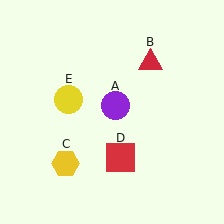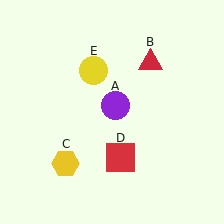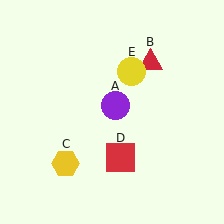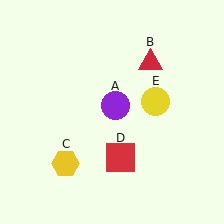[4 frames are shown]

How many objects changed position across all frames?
1 object changed position: yellow circle (object E).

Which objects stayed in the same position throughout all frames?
Purple circle (object A) and red triangle (object B) and yellow hexagon (object C) and red square (object D) remained stationary.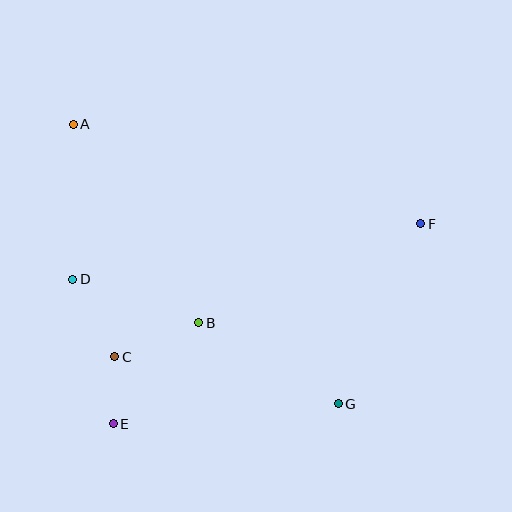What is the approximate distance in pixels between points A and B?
The distance between A and B is approximately 235 pixels.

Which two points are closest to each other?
Points C and E are closest to each other.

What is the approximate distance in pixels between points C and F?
The distance between C and F is approximately 334 pixels.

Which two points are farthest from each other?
Points A and G are farthest from each other.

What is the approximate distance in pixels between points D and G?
The distance between D and G is approximately 293 pixels.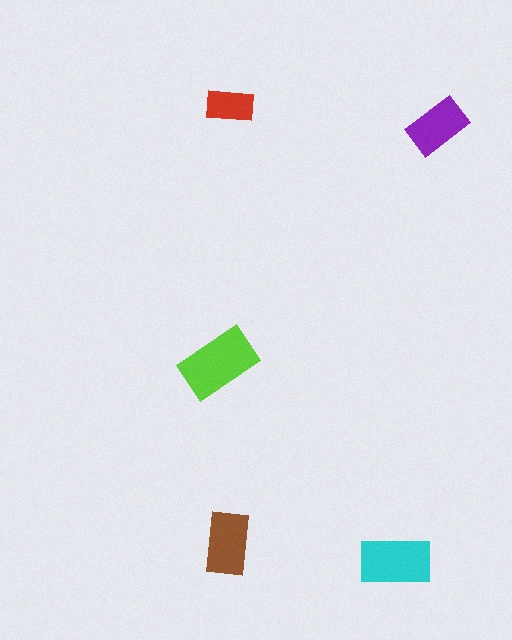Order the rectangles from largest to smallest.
the lime one, the cyan one, the brown one, the purple one, the red one.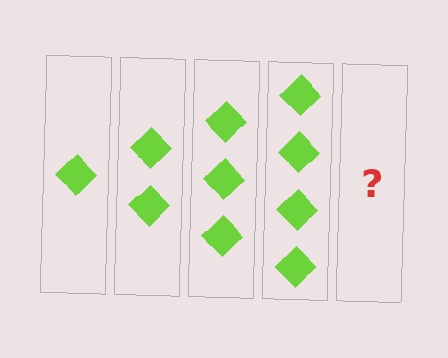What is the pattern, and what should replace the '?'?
The pattern is that each step adds one more diamond. The '?' should be 5 diamonds.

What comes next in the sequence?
The next element should be 5 diamonds.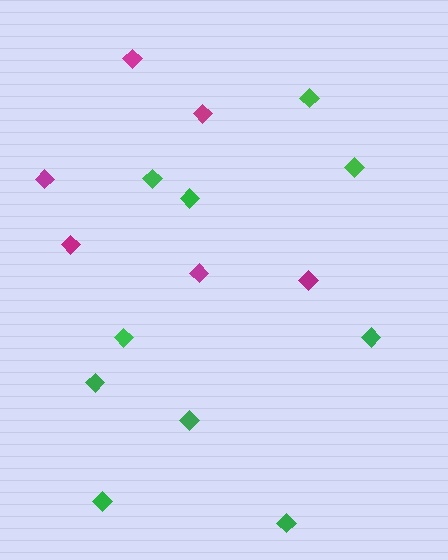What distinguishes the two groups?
There are 2 groups: one group of magenta diamonds (6) and one group of green diamonds (10).